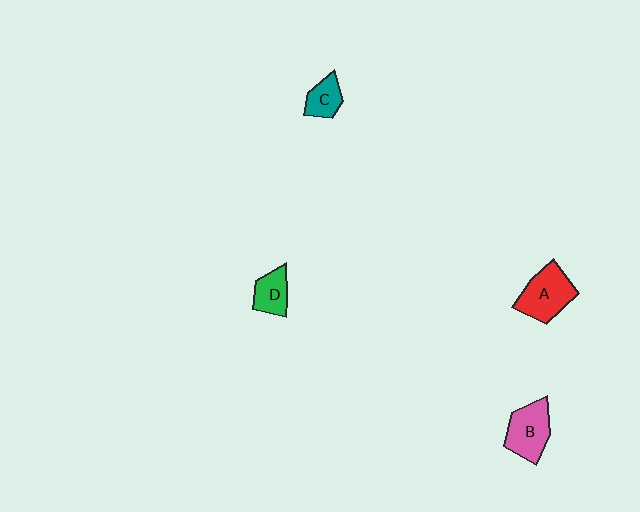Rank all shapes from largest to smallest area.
From largest to smallest: A (red), B (pink), D (green), C (teal).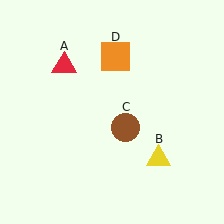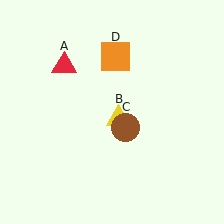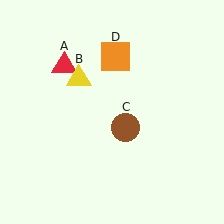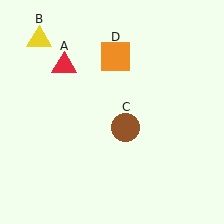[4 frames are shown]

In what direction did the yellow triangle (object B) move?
The yellow triangle (object B) moved up and to the left.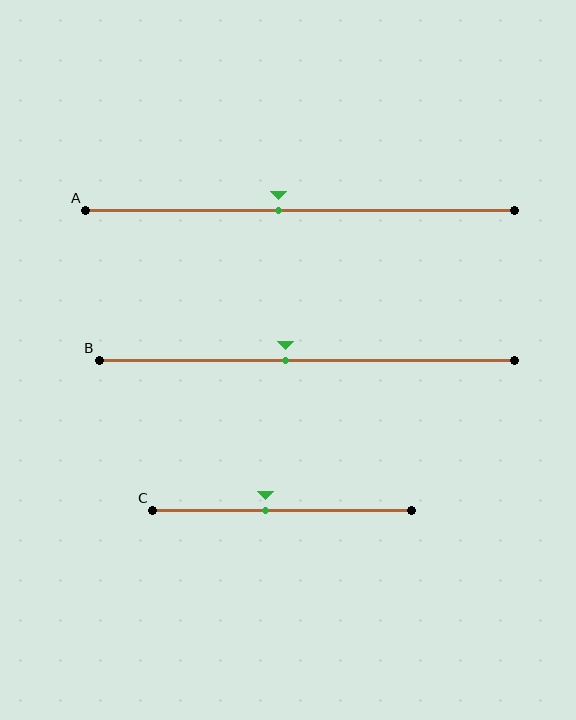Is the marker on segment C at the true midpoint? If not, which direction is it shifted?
No, the marker on segment C is shifted to the left by about 6% of the segment length.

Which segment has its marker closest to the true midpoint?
Segment A has its marker closest to the true midpoint.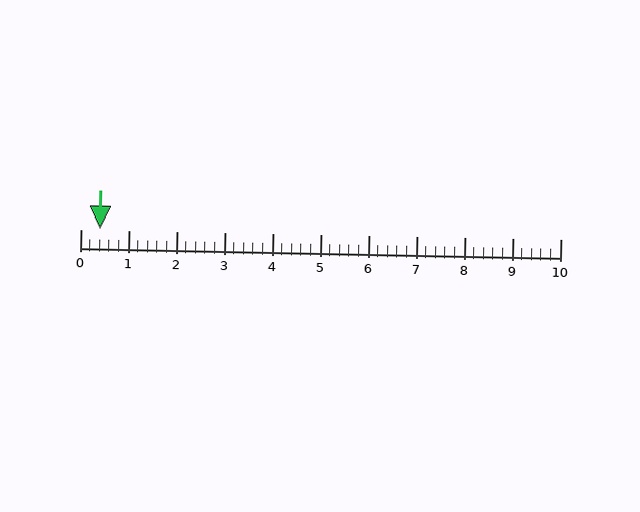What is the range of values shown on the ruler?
The ruler shows values from 0 to 10.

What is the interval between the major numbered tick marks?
The major tick marks are spaced 1 units apart.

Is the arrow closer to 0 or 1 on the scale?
The arrow is closer to 0.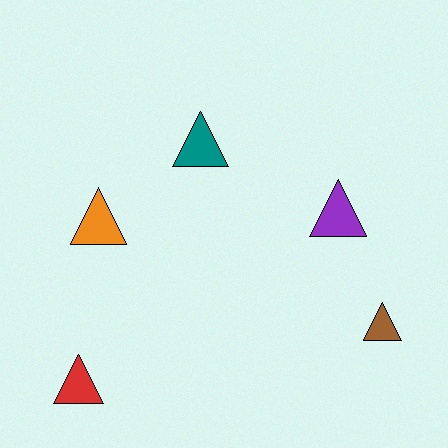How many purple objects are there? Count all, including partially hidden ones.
There is 1 purple object.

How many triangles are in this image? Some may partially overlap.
There are 5 triangles.